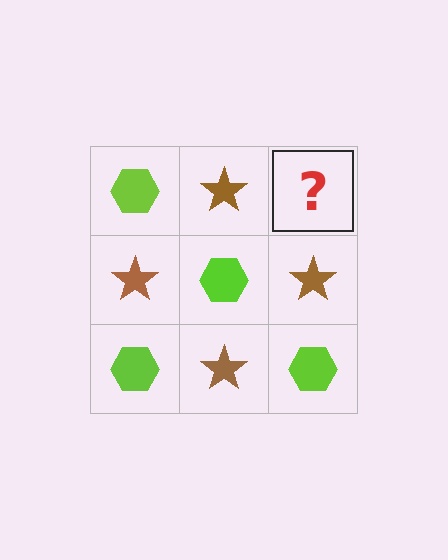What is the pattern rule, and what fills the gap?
The rule is that it alternates lime hexagon and brown star in a checkerboard pattern. The gap should be filled with a lime hexagon.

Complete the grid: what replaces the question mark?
The question mark should be replaced with a lime hexagon.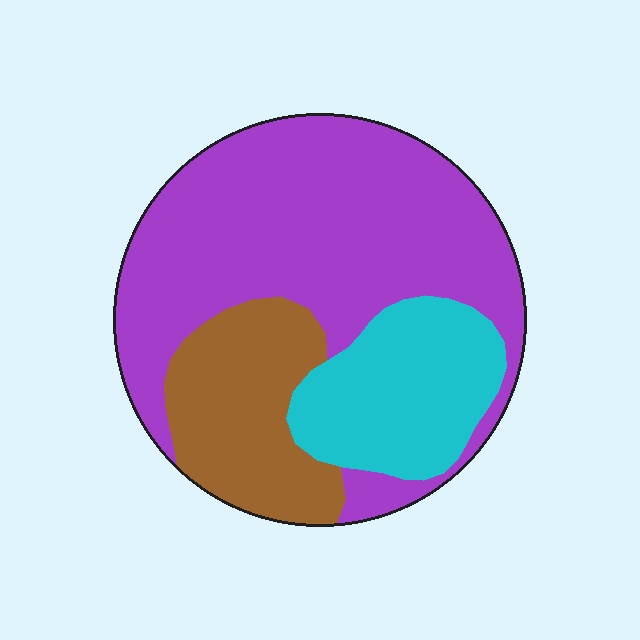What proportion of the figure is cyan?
Cyan covers 21% of the figure.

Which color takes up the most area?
Purple, at roughly 60%.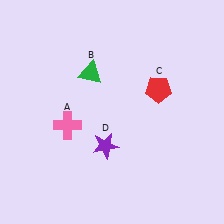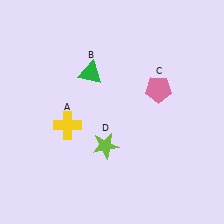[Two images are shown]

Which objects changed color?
A changed from pink to yellow. C changed from red to pink. D changed from purple to lime.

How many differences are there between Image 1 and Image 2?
There are 3 differences between the two images.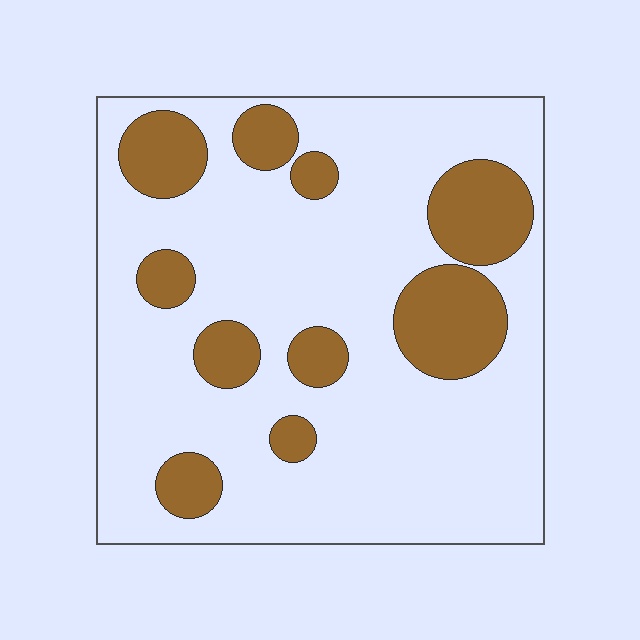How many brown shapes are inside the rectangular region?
10.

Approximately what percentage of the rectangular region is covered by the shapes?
Approximately 25%.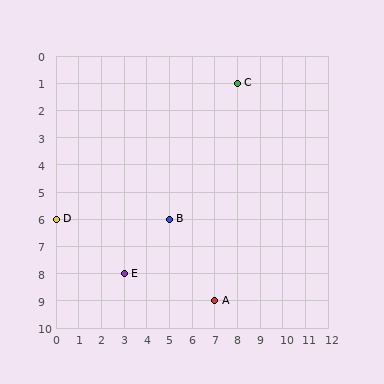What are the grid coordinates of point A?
Point A is at grid coordinates (7, 9).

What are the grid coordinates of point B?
Point B is at grid coordinates (5, 6).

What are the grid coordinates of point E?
Point E is at grid coordinates (3, 8).